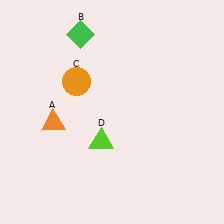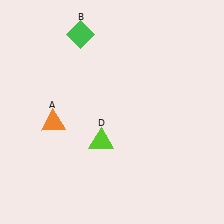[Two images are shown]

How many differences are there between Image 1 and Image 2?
There is 1 difference between the two images.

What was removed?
The orange circle (C) was removed in Image 2.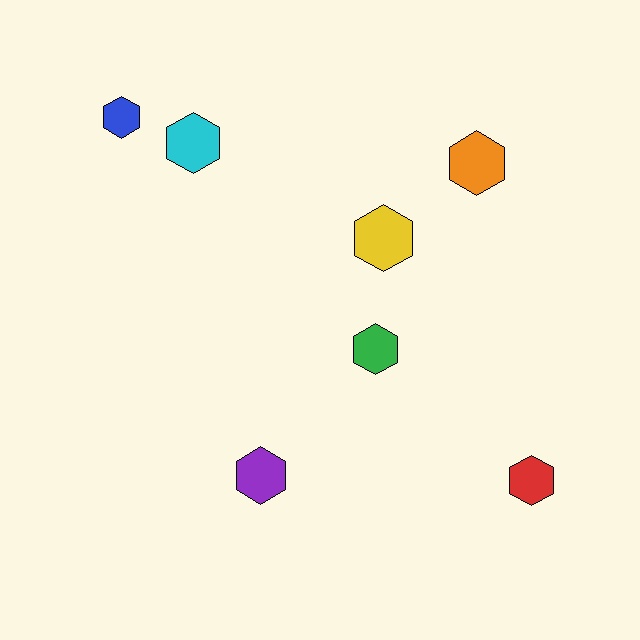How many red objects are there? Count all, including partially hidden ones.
There is 1 red object.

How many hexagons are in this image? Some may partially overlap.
There are 7 hexagons.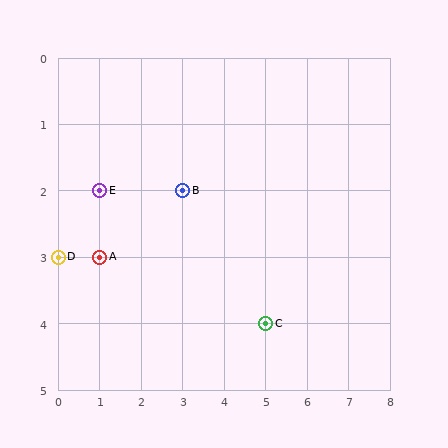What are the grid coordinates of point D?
Point D is at grid coordinates (0, 3).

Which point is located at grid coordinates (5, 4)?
Point C is at (5, 4).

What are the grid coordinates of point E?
Point E is at grid coordinates (1, 2).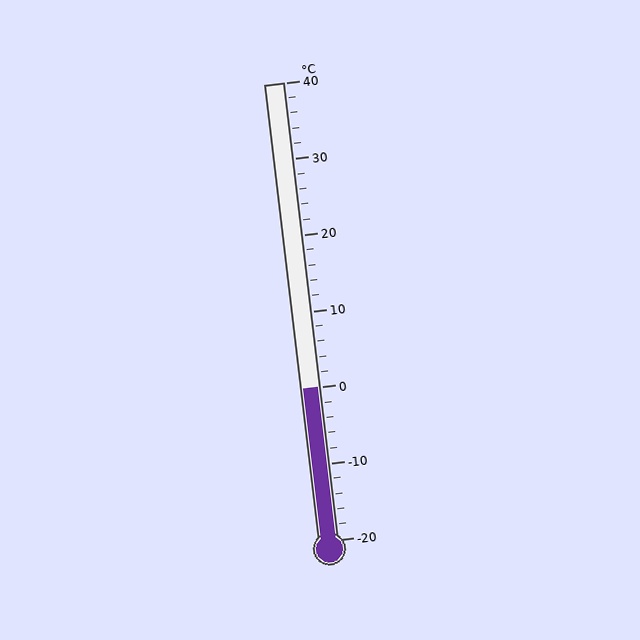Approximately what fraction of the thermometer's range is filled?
The thermometer is filled to approximately 35% of its range.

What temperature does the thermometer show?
The thermometer shows approximately 0°C.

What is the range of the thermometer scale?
The thermometer scale ranges from -20°C to 40°C.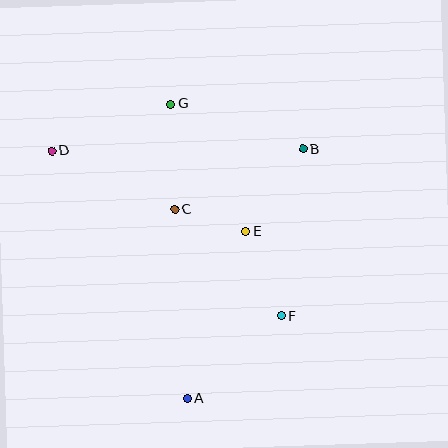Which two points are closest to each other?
Points C and E are closest to each other.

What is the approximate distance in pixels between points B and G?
The distance between B and G is approximately 139 pixels.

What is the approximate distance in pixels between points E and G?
The distance between E and G is approximately 148 pixels.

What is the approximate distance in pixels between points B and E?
The distance between B and E is approximately 101 pixels.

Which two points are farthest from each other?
Points A and G are farthest from each other.